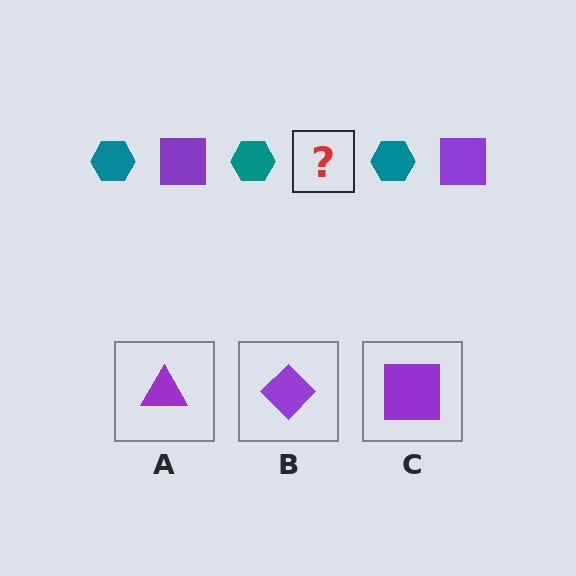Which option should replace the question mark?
Option C.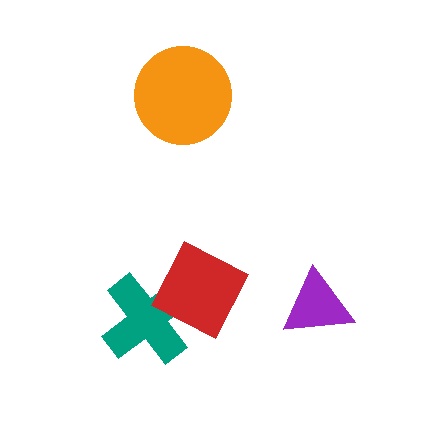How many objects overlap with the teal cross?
1 object overlaps with the teal cross.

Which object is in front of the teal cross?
The red square is in front of the teal cross.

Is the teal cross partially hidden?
Yes, it is partially covered by another shape.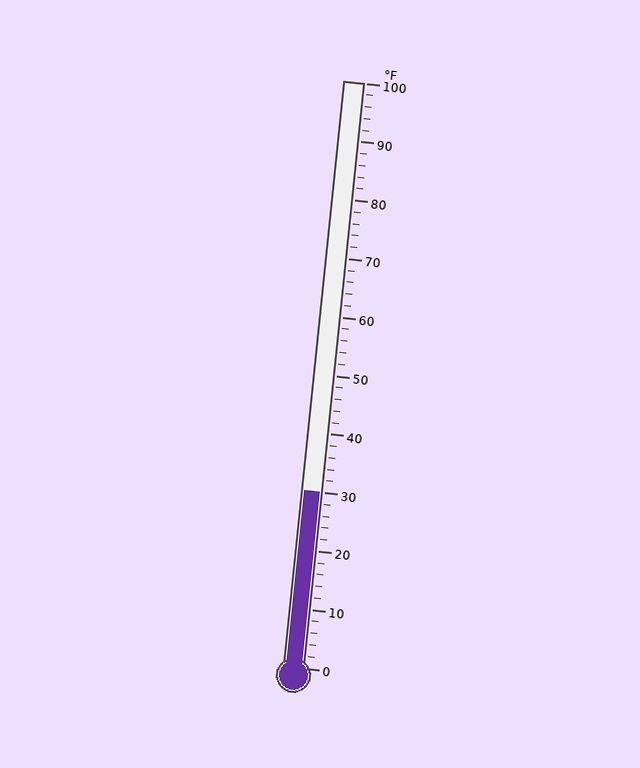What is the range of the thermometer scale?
The thermometer scale ranges from 0°F to 100°F.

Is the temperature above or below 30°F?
The temperature is at 30°F.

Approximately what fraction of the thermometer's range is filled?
The thermometer is filled to approximately 30% of its range.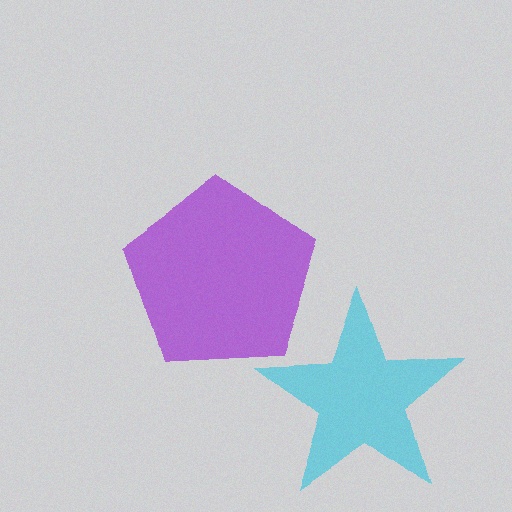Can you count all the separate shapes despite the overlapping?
Yes, there are 2 separate shapes.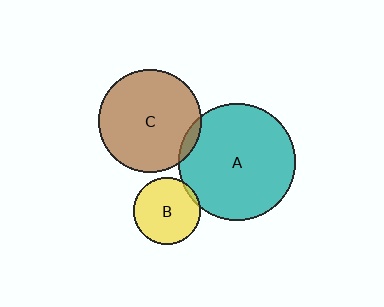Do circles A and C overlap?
Yes.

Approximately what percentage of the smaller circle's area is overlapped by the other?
Approximately 5%.